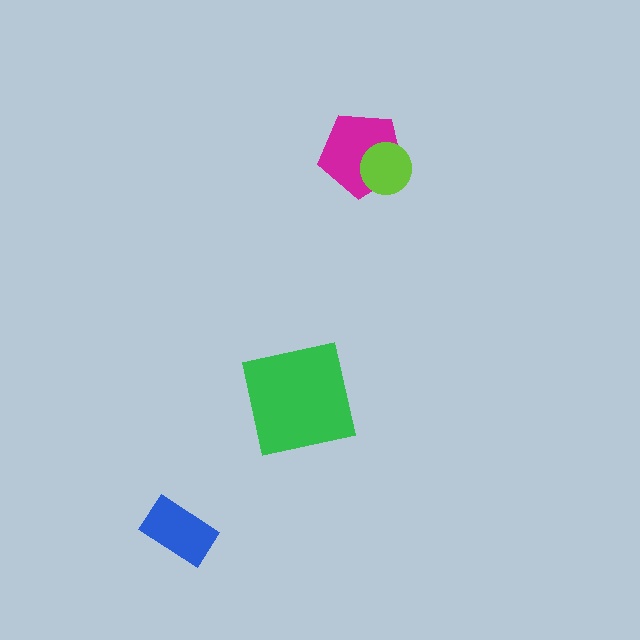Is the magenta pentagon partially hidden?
Yes, it is partially covered by another shape.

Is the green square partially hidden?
No, no other shape covers it.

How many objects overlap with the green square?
0 objects overlap with the green square.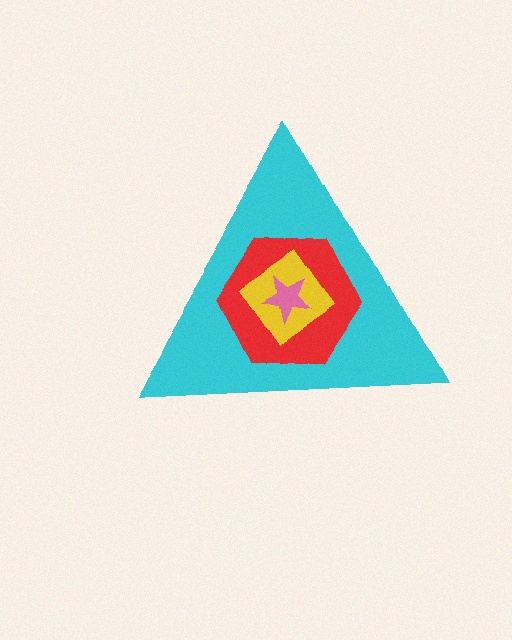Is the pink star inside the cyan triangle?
Yes.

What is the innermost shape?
The pink star.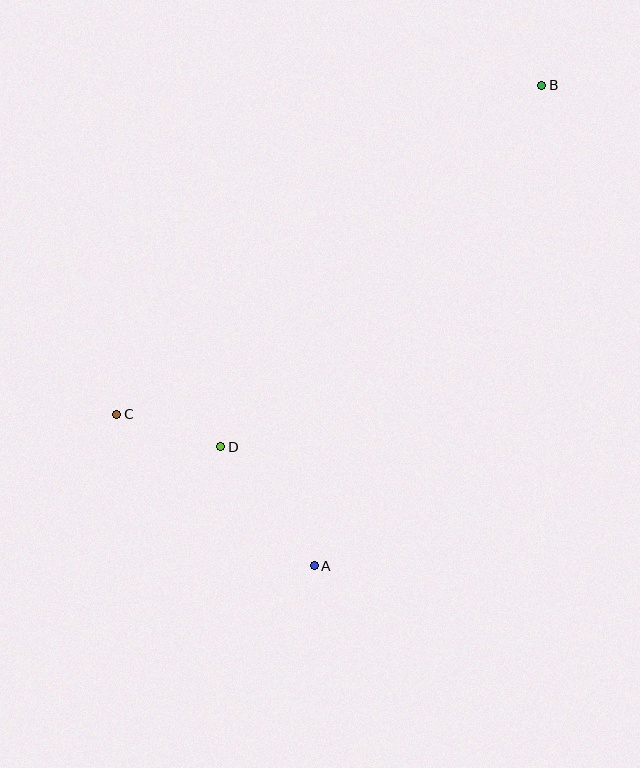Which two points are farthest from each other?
Points B and C are farthest from each other.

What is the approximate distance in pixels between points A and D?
The distance between A and D is approximately 151 pixels.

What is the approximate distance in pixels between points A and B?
The distance between A and B is approximately 531 pixels.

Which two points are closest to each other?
Points C and D are closest to each other.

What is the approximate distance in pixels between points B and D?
The distance between B and D is approximately 483 pixels.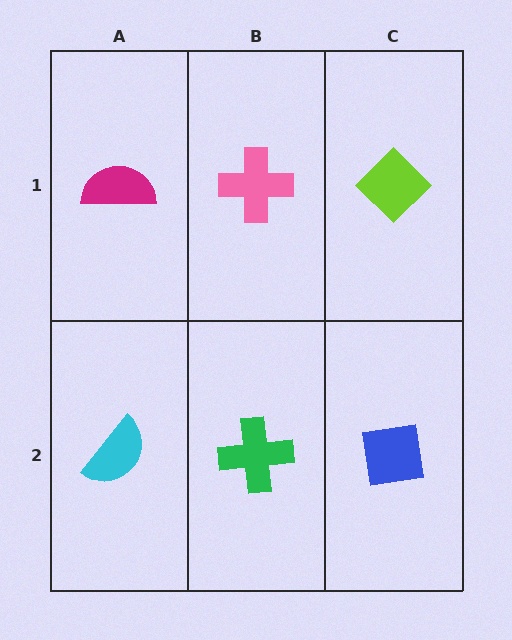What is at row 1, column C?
A lime diamond.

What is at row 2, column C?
A blue square.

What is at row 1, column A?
A magenta semicircle.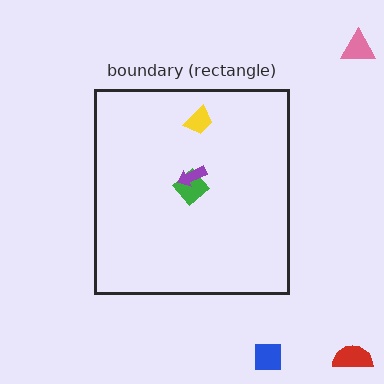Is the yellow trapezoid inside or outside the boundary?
Inside.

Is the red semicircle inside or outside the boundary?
Outside.